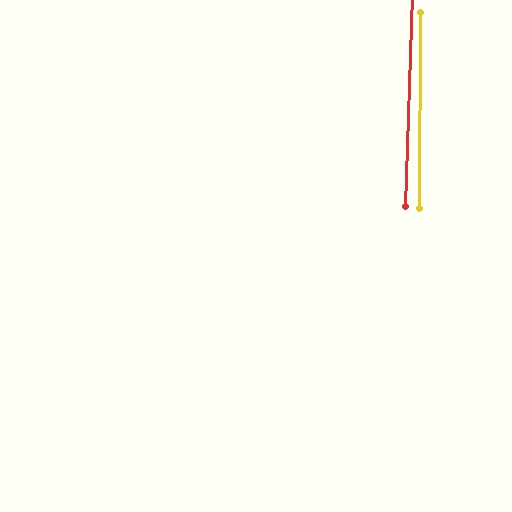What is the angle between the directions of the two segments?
Approximately 2 degrees.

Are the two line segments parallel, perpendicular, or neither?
Parallel — their directions differ by only 1.5°.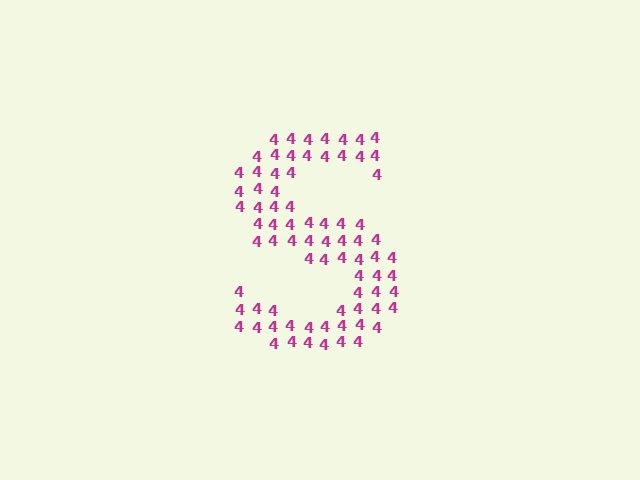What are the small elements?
The small elements are digit 4's.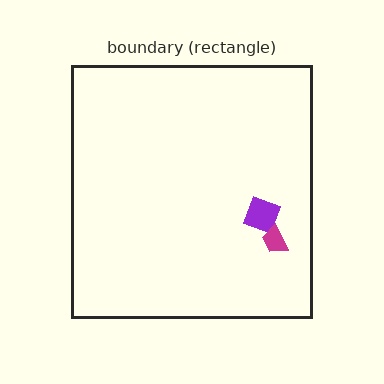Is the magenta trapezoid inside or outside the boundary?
Inside.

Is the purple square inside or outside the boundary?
Inside.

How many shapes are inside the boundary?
2 inside, 0 outside.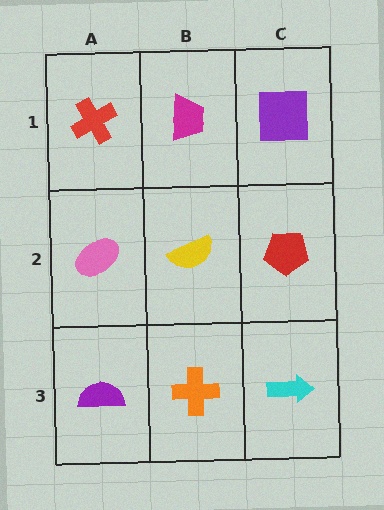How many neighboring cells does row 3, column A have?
2.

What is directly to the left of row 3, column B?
A purple semicircle.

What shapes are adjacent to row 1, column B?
A yellow semicircle (row 2, column B), a red cross (row 1, column A), a purple square (row 1, column C).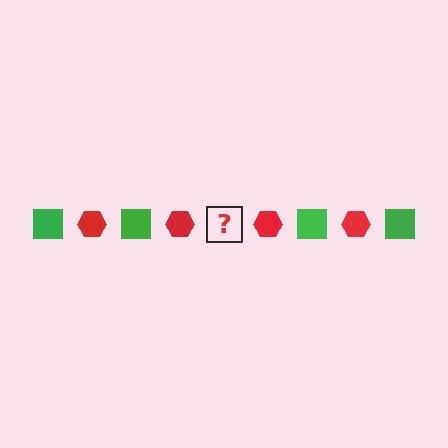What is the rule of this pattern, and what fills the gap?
The rule is that the pattern alternates between green square and red hexagon. The gap should be filled with a green square.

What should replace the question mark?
The question mark should be replaced with a green square.